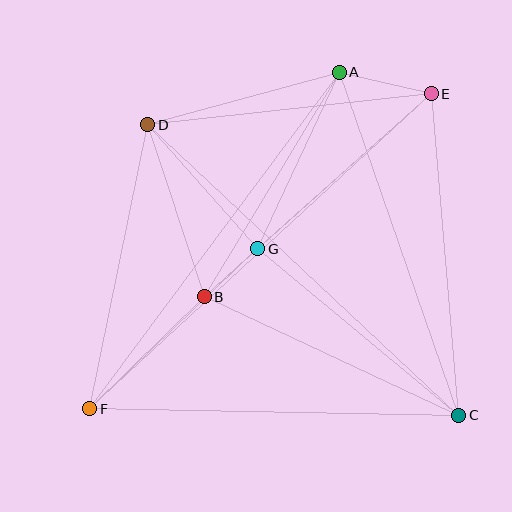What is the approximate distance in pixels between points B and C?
The distance between B and C is approximately 280 pixels.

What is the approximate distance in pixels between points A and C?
The distance between A and C is approximately 363 pixels.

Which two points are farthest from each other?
Points E and F are farthest from each other.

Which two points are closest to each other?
Points B and G are closest to each other.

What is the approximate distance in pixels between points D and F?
The distance between D and F is approximately 290 pixels.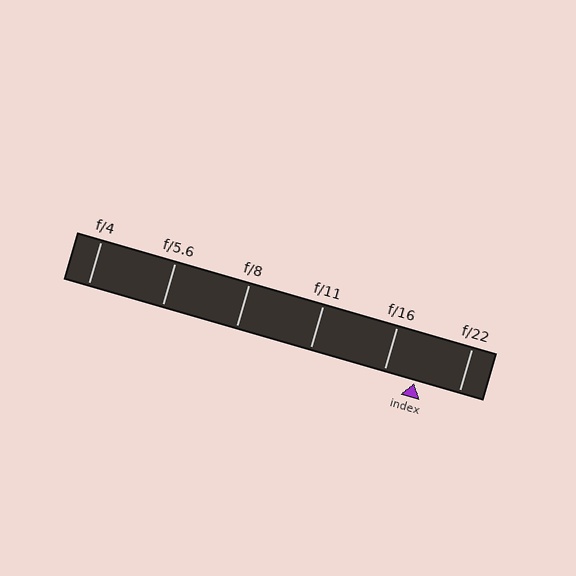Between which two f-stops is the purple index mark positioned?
The index mark is between f/16 and f/22.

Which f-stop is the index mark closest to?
The index mark is closest to f/16.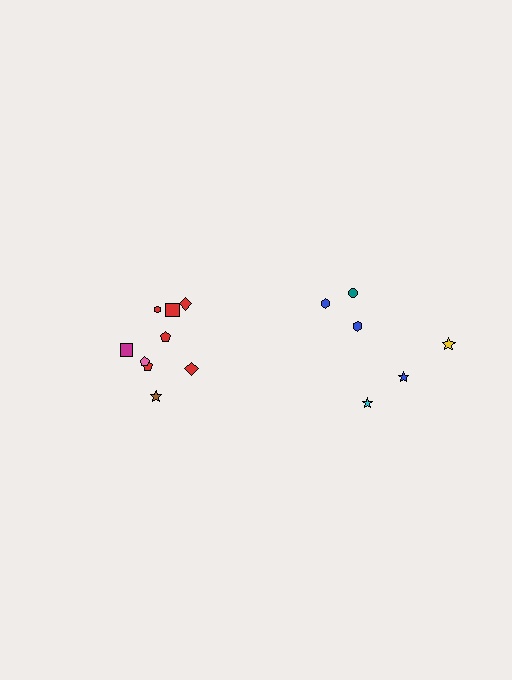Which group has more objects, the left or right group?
The left group.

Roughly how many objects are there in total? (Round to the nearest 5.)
Roughly 15 objects in total.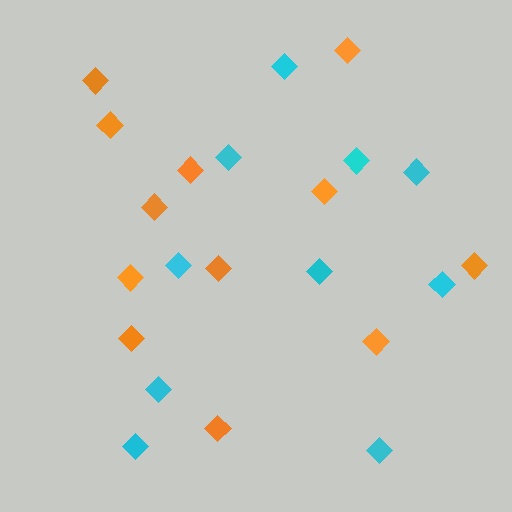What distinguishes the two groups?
There are 2 groups: one group of orange diamonds (12) and one group of cyan diamonds (10).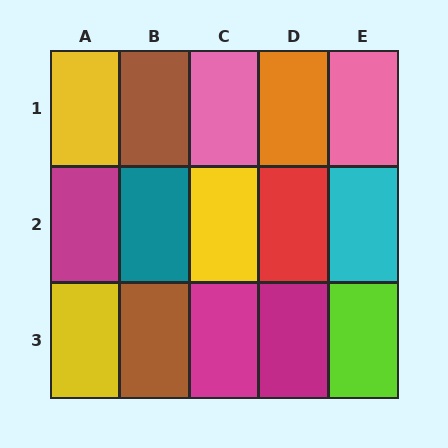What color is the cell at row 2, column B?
Teal.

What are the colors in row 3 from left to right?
Yellow, brown, magenta, magenta, lime.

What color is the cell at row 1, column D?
Orange.